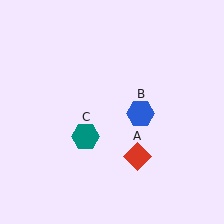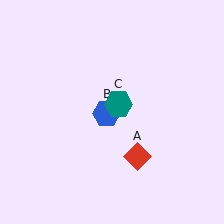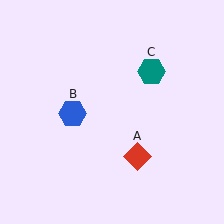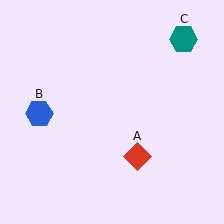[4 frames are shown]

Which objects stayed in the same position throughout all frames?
Red diamond (object A) remained stationary.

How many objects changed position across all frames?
2 objects changed position: blue hexagon (object B), teal hexagon (object C).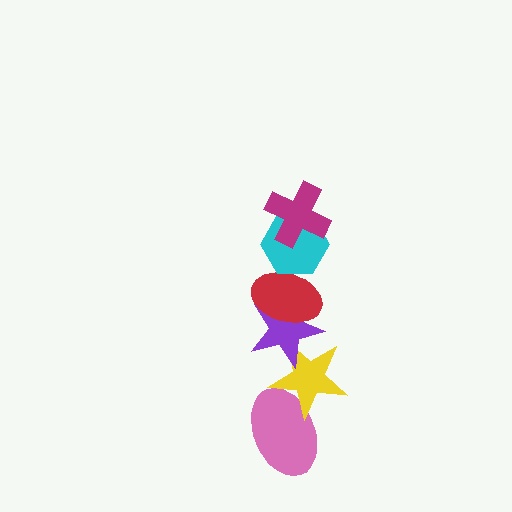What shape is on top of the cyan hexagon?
The magenta cross is on top of the cyan hexagon.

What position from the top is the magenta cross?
The magenta cross is 1st from the top.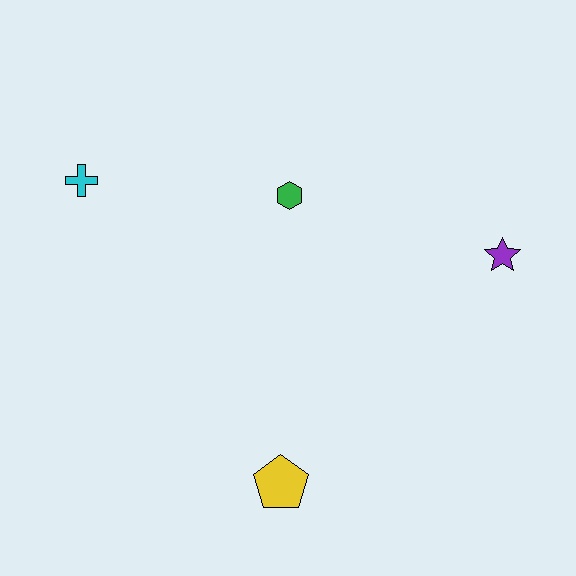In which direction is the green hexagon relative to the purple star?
The green hexagon is to the left of the purple star.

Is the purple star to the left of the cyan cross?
No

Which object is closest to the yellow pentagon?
The green hexagon is closest to the yellow pentagon.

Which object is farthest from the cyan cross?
The purple star is farthest from the cyan cross.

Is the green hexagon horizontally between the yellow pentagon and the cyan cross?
No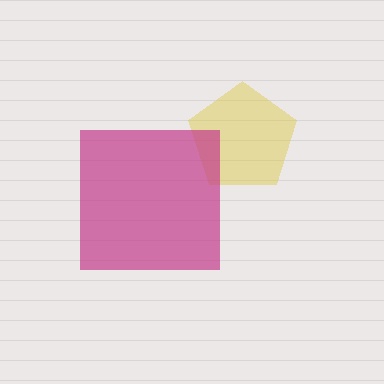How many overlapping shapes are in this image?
There are 2 overlapping shapes in the image.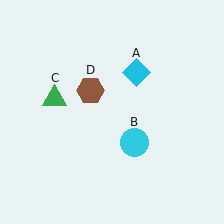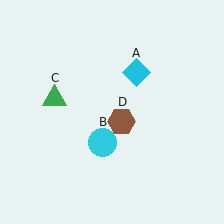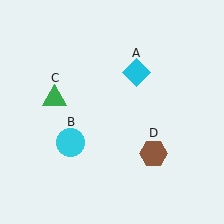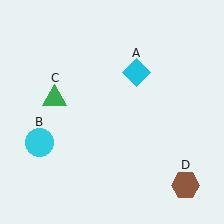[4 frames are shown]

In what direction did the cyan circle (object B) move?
The cyan circle (object B) moved left.